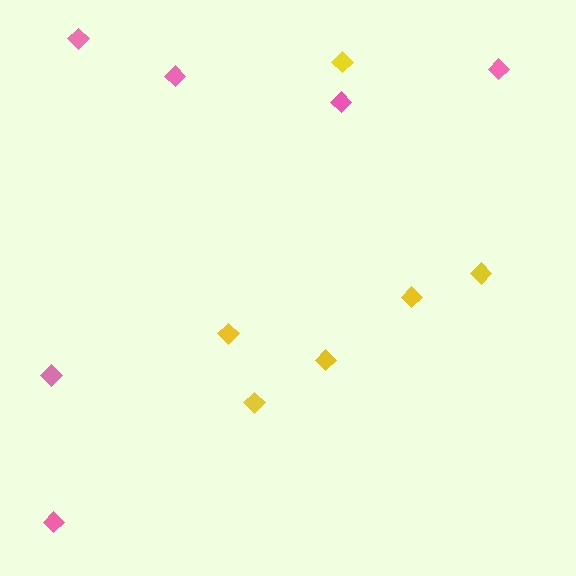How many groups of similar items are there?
There are 2 groups: one group of yellow diamonds (6) and one group of pink diamonds (6).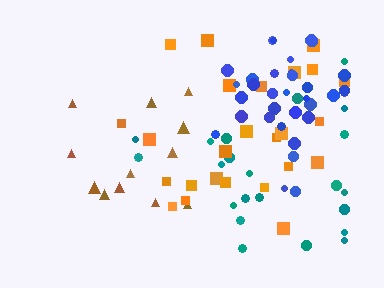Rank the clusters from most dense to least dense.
blue, brown, orange, teal.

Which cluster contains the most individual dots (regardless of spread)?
Blue (33).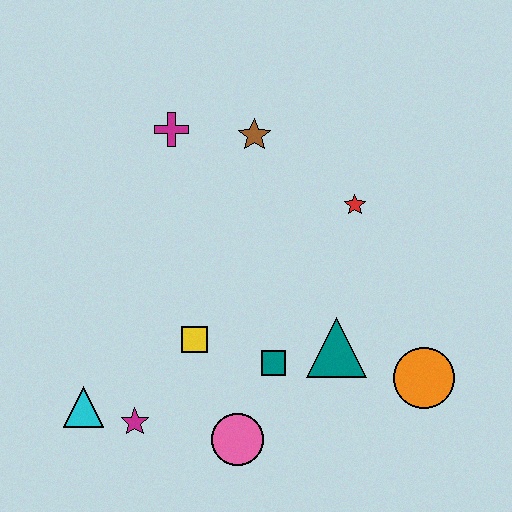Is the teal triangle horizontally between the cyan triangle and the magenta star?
No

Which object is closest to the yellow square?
The teal square is closest to the yellow square.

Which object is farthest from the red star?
The cyan triangle is farthest from the red star.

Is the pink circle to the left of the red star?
Yes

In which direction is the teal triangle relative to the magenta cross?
The teal triangle is below the magenta cross.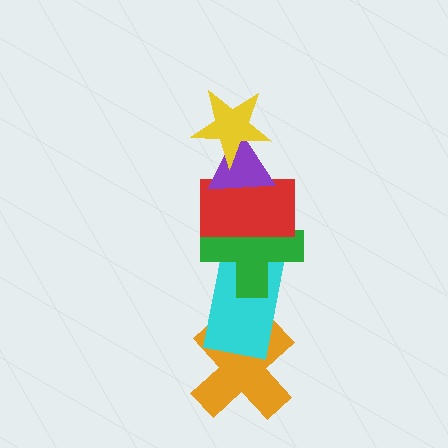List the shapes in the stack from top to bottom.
From top to bottom: the yellow star, the purple triangle, the red rectangle, the green cross, the cyan rectangle, the orange cross.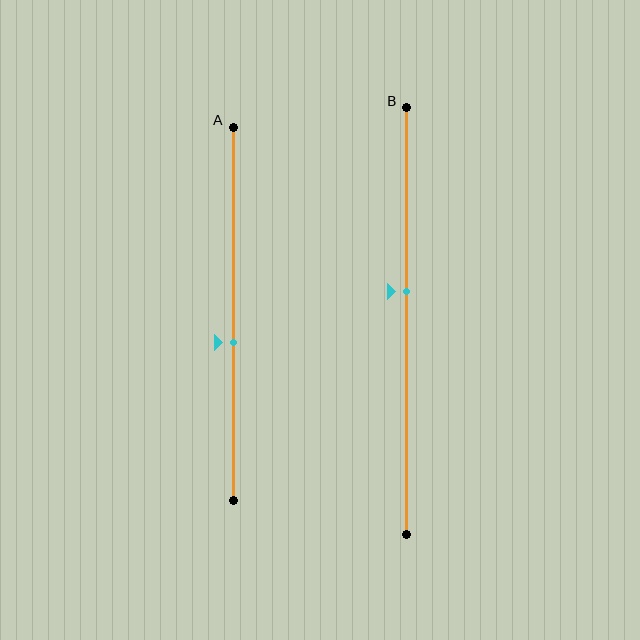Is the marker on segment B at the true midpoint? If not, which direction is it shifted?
No, the marker on segment B is shifted upward by about 7% of the segment length.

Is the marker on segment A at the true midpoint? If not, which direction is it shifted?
No, the marker on segment A is shifted downward by about 8% of the segment length.